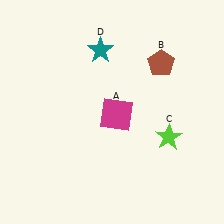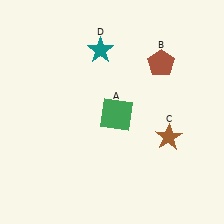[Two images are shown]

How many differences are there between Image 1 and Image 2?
There are 2 differences between the two images.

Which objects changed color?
A changed from magenta to green. C changed from lime to brown.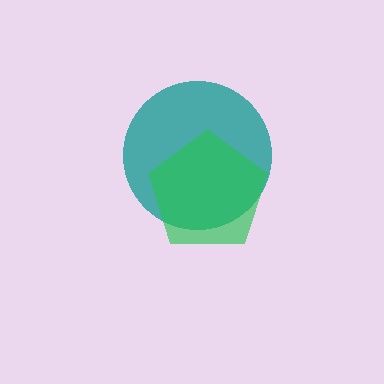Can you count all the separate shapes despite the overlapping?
Yes, there are 2 separate shapes.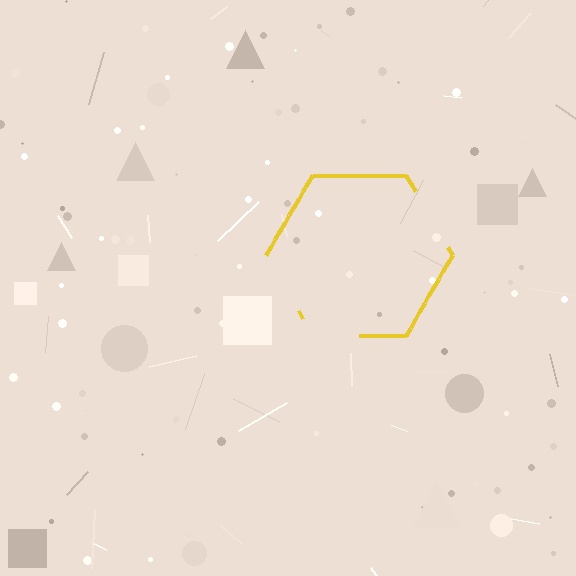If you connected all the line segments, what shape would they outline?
They would outline a hexagon.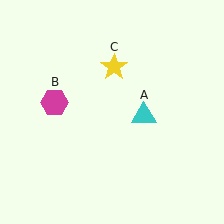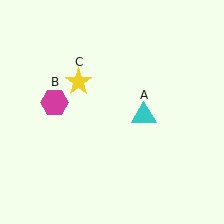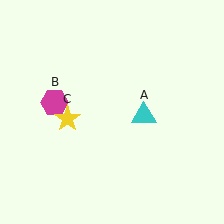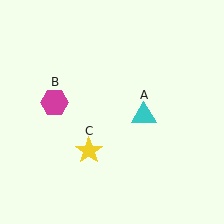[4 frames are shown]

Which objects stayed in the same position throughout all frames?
Cyan triangle (object A) and magenta hexagon (object B) remained stationary.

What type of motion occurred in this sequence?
The yellow star (object C) rotated counterclockwise around the center of the scene.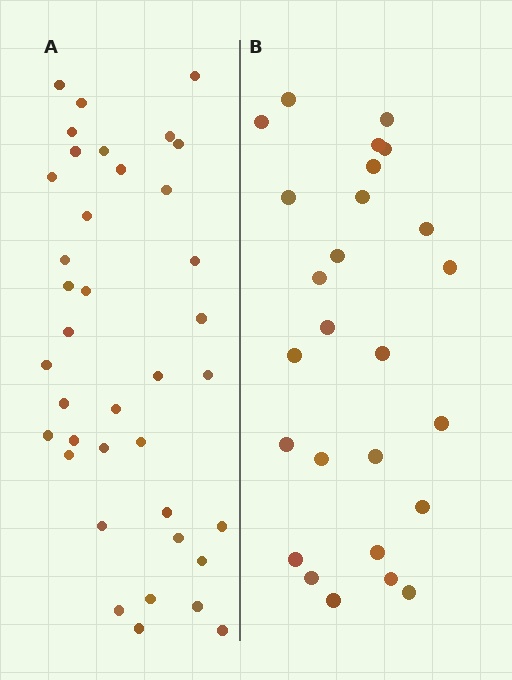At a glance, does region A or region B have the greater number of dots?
Region A (the left region) has more dots.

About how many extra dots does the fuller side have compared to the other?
Region A has roughly 12 or so more dots than region B.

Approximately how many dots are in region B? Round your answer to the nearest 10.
About 30 dots. (The exact count is 26, which rounds to 30.)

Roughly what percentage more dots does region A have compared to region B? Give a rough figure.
About 45% more.